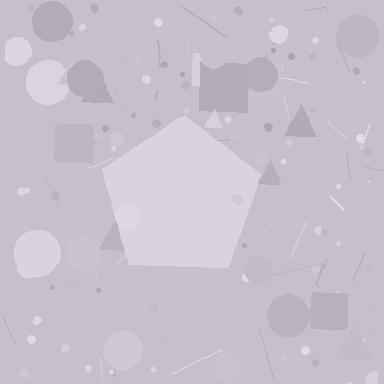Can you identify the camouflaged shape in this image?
The camouflaged shape is a pentagon.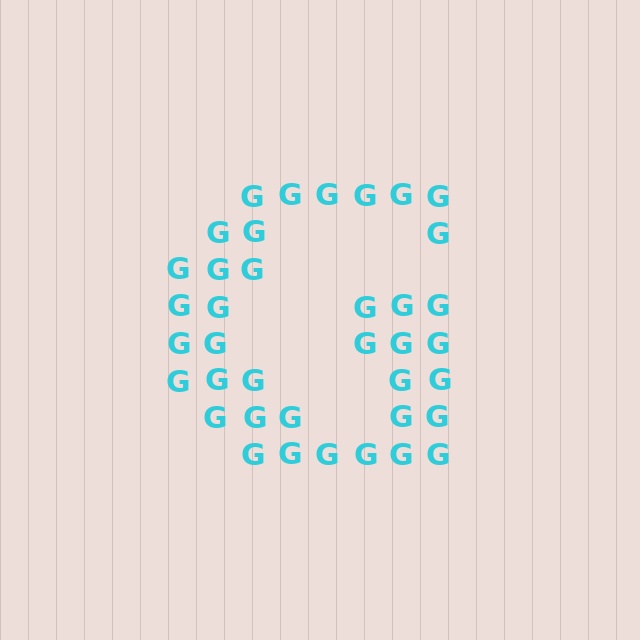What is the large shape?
The large shape is the letter G.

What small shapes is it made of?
It is made of small letter G's.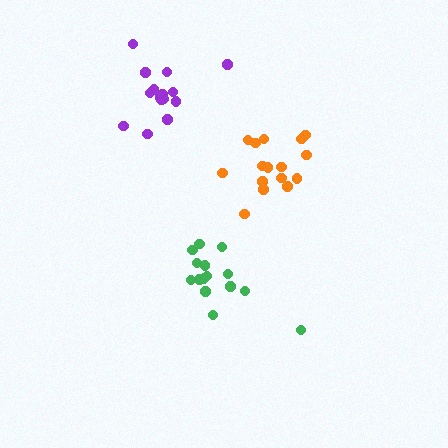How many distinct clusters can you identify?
There are 3 distinct clusters.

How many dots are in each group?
Group 1: 16 dots, Group 2: 15 dots, Group 3: 15 dots (46 total).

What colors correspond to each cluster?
The clusters are colored: orange, green, purple.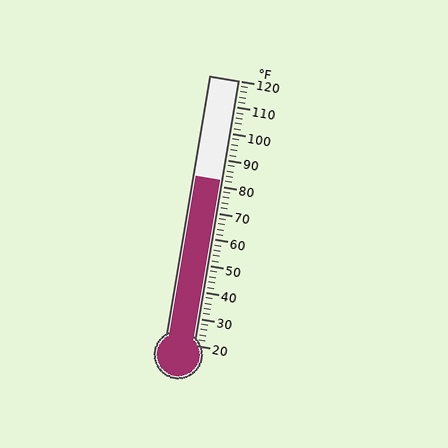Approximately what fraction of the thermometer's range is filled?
The thermometer is filled to approximately 60% of its range.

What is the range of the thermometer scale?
The thermometer scale ranges from 20°F to 120°F.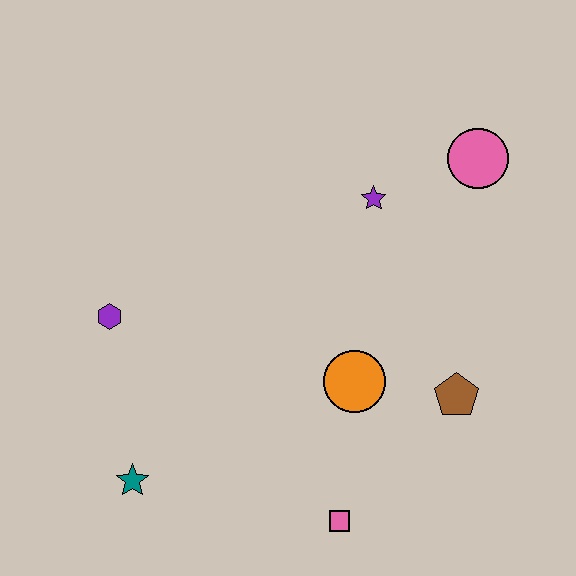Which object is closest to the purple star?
The pink circle is closest to the purple star.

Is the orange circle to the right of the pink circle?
No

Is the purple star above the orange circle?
Yes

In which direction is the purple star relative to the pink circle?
The purple star is to the left of the pink circle.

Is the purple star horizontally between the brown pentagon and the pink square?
Yes